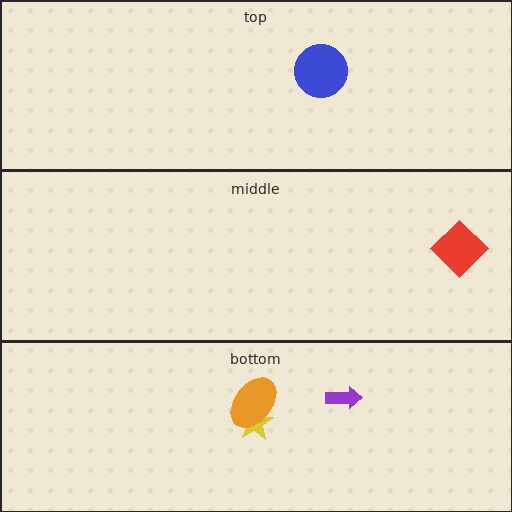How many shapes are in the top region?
1.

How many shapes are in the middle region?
1.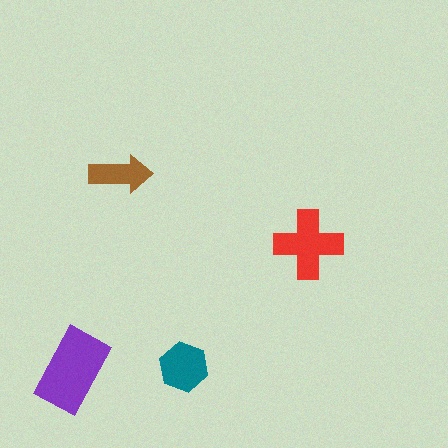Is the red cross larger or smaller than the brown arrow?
Larger.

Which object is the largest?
The purple rectangle.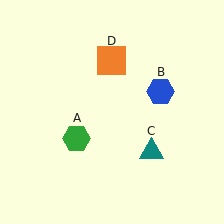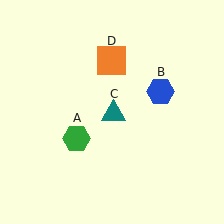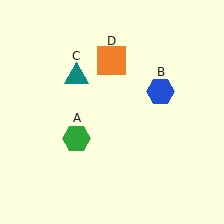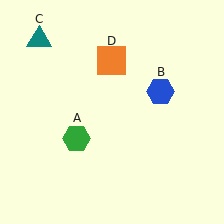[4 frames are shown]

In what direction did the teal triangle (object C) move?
The teal triangle (object C) moved up and to the left.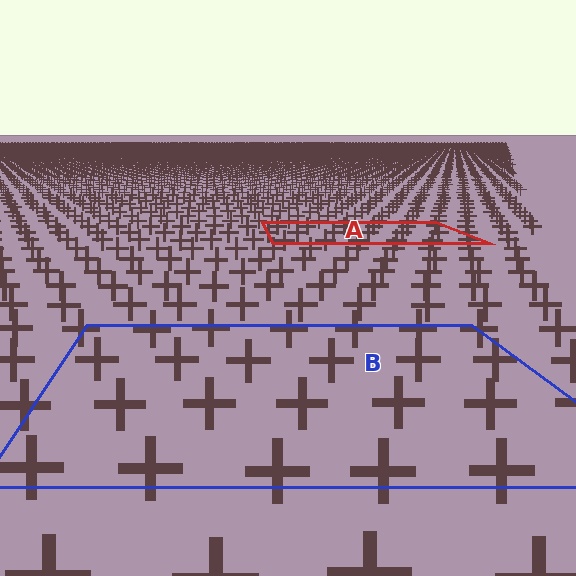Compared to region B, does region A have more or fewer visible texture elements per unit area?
Region A has more texture elements per unit area — they are packed more densely because it is farther away.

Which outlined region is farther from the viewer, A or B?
Region A is farther from the viewer — the texture elements inside it appear smaller and more densely packed.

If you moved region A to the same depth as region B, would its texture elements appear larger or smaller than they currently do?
They would appear larger. At a closer depth, the same texture elements are projected at a bigger on-screen size.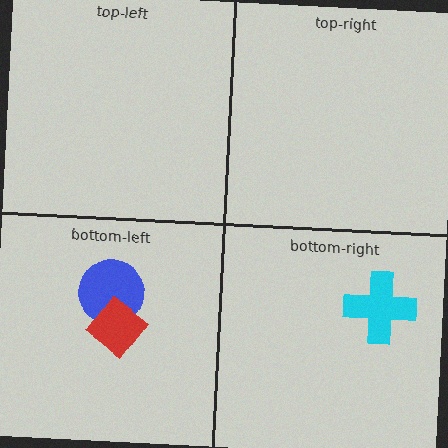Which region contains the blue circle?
The bottom-left region.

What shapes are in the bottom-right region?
The cyan cross.